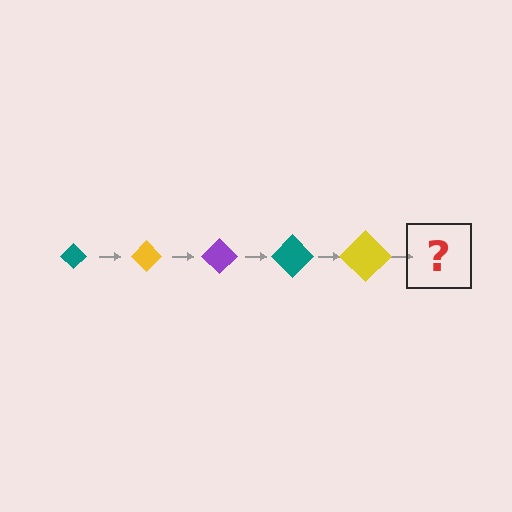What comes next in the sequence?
The next element should be a purple diamond, larger than the previous one.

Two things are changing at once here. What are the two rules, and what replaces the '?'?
The two rules are that the diamond grows larger each step and the color cycles through teal, yellow, and purple. The '?' should be a purple diamond, larger than the previous one.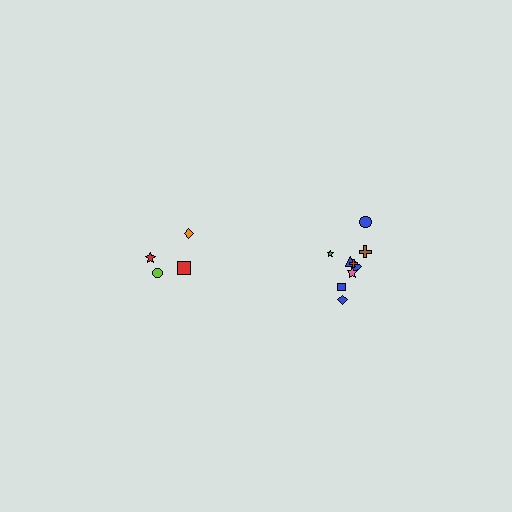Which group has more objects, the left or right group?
The right group.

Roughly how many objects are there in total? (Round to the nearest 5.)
Roughly 15 objects in total.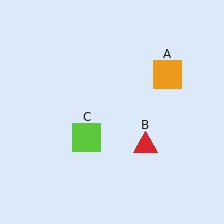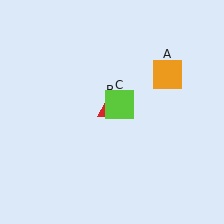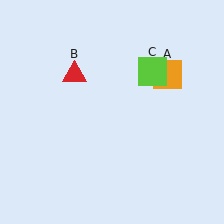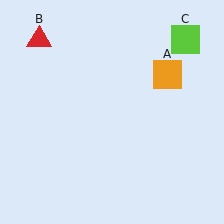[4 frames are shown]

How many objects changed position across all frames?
2 objects changed position: red triangle (object B), lime square (object C).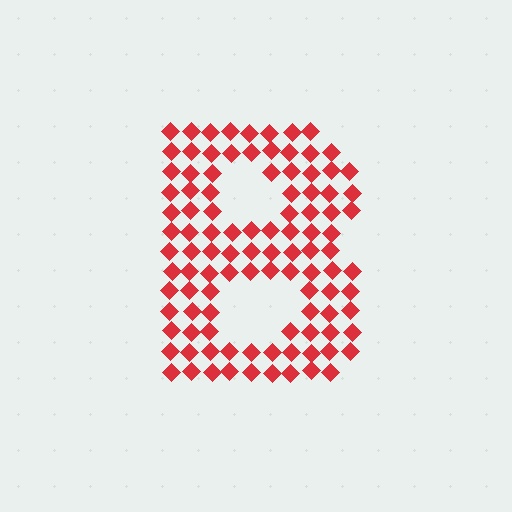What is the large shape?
The large shape is the letter B.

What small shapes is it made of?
It is made of small diamonds.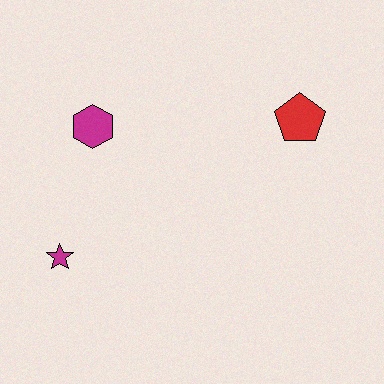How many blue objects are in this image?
There are no blue objects.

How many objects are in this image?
There are 3 objects.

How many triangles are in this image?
There are no triangles.